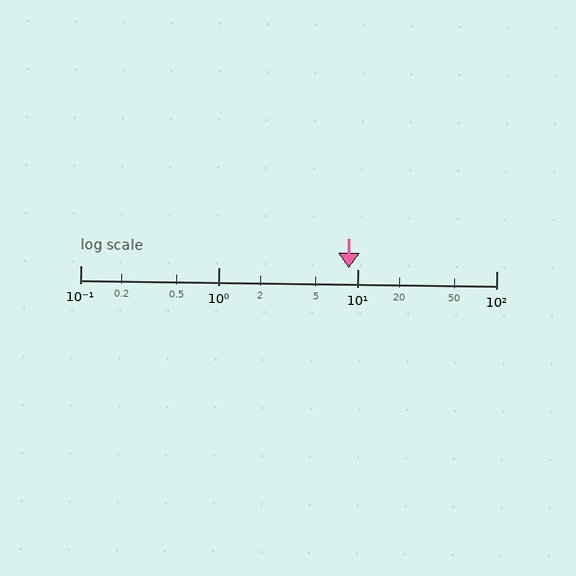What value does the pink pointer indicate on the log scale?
The pointer indicates approximately 8.7.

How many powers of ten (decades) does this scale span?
The scale spans 3 decades, from 0.1 to 100.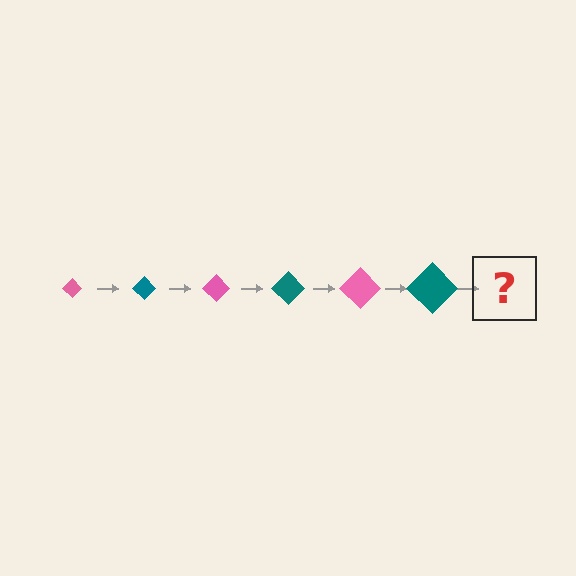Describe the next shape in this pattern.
It should be a pink diamond, larger than the previous one.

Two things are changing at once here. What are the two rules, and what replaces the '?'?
The two rules are that the diamond grows larger each step and the color cycles through pink and teal. The '?' should be a pink diamond, larger than the previous one.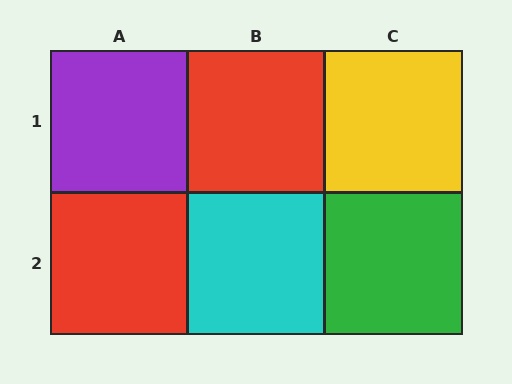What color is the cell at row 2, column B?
Cyan.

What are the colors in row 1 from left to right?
Purple, red, yellow.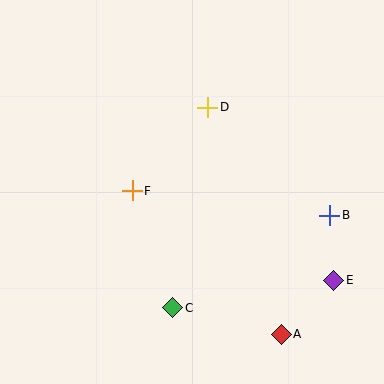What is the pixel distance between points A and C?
The distance between A and C is 111 pixels.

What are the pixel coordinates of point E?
Point E is at (334, 280).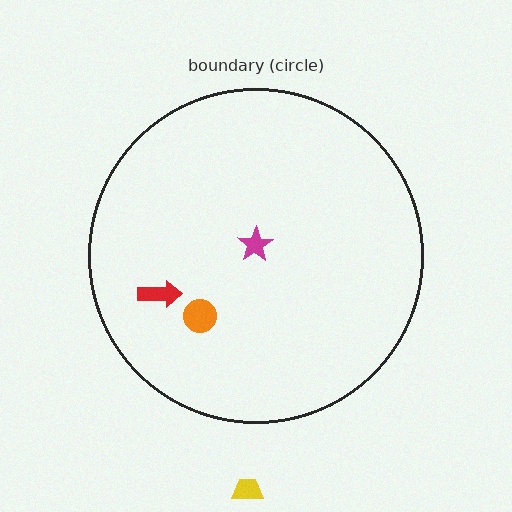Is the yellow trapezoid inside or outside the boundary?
Outside.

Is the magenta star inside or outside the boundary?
Inside.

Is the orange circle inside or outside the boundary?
Inside.